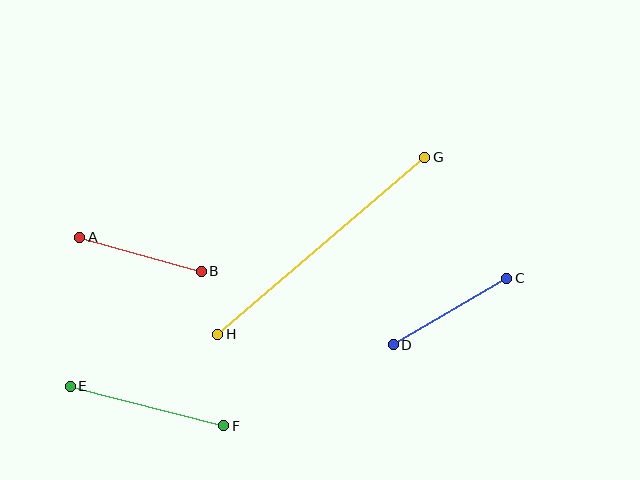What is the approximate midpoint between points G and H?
The midpoint is at approximately (321, 246) pixels.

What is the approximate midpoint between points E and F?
The midpoint is at approximately (147, 406) pixels.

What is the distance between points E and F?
The distance is approximately 159 pixels.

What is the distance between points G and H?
The distance is approximately 272 pixels.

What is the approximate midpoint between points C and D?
The midpoint is at approximately (450, 312) pixels.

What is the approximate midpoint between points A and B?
The midpoint is at approximately (141, 254) pixels.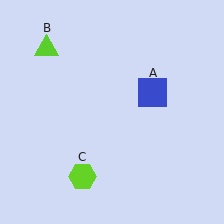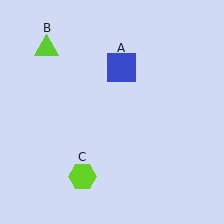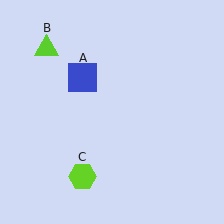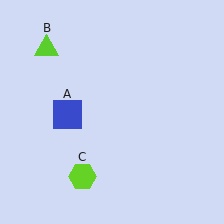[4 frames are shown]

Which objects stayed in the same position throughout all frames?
Lime triangle (object B) and lime hexagon (object C) remained stationary.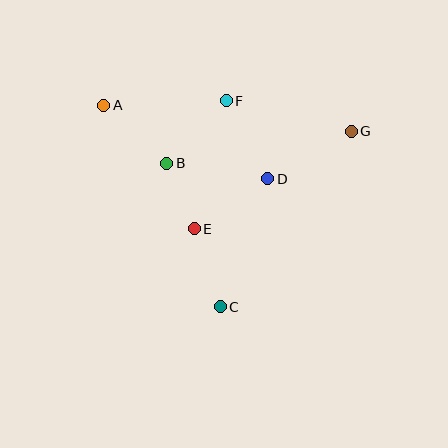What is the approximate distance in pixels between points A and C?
The distance between A and C is approximately 233 pixels.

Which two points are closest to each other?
Points B and E are closest to each other.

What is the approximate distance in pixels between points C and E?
The distance between C and E is approximately 82 pixels.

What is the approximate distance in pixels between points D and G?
The distance between D and G is approximately 96 pixels.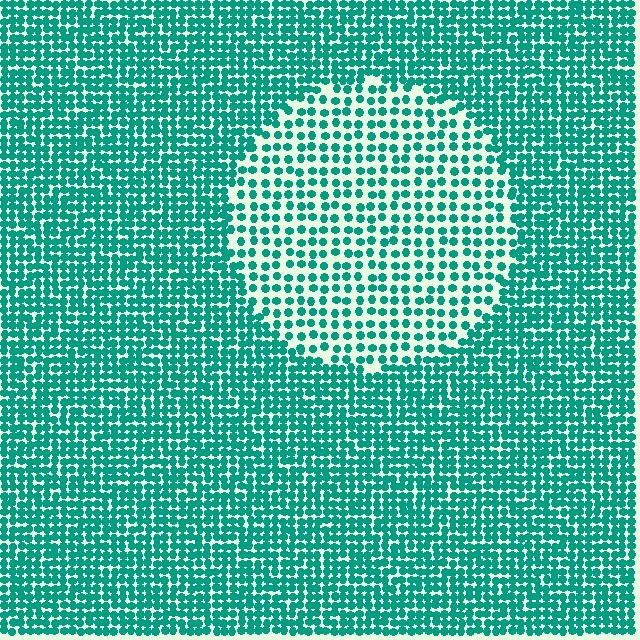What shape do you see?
I see a circle.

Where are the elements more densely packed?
The elements are more densely packed outside the circle boundary.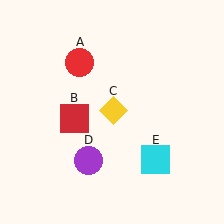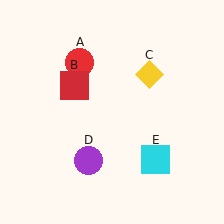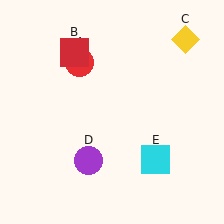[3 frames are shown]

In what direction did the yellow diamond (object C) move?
The yellow diamond (object C) moved up and to the right.